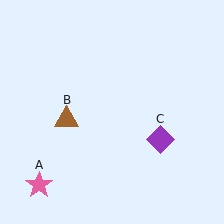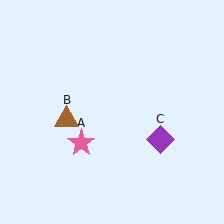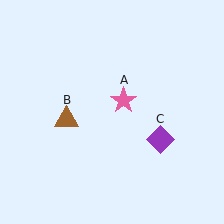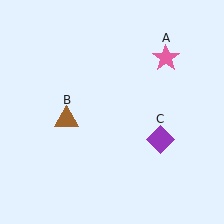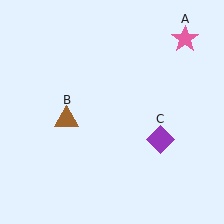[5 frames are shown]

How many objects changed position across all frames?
1 object changed position: pink star (object A).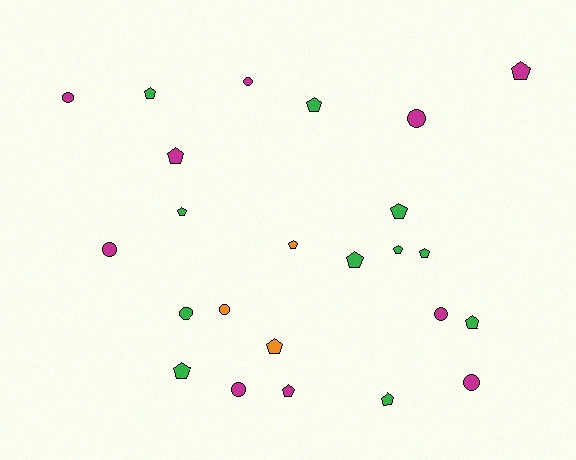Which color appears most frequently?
Green, with 11 objects.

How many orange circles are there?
There is 1 orange circle.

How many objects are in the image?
There are 24 objects.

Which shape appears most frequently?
Pentagon, with 15 objects.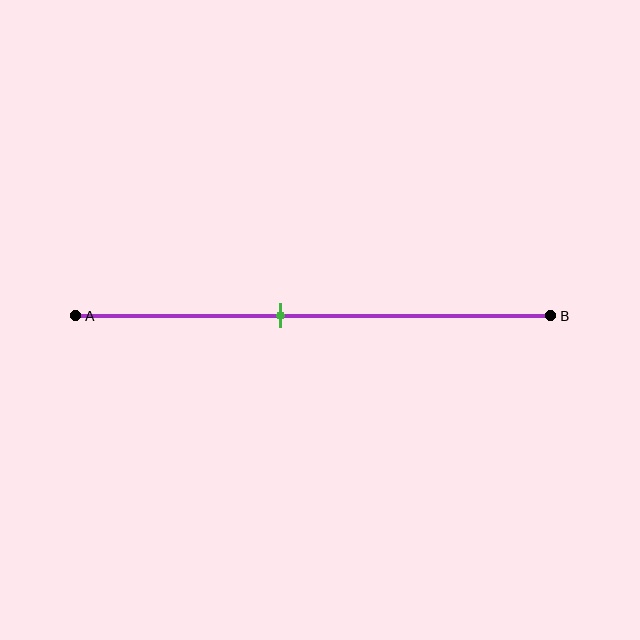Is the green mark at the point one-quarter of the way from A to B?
No, the mark is at about 45% from A, not at the 25% one-quarter point.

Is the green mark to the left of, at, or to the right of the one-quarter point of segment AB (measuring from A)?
The green mark is to the right of the one-quarter point of segment AB.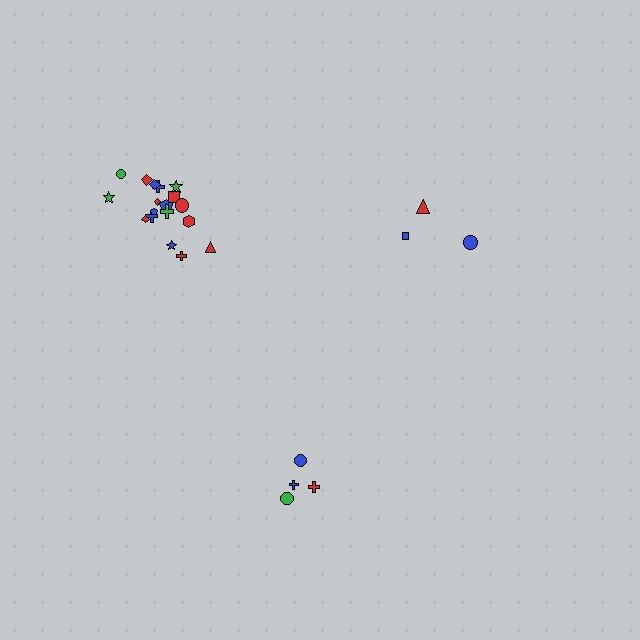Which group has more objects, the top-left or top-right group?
The top-left group.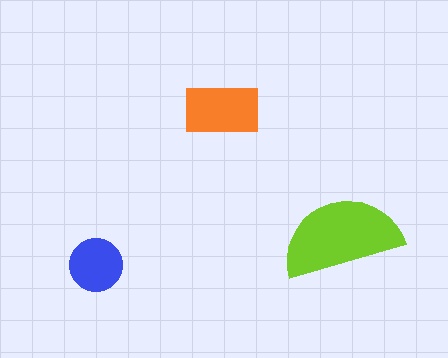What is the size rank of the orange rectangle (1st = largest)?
2nd.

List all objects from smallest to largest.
The blue circle, the orange rectangle, the lime semicircle.